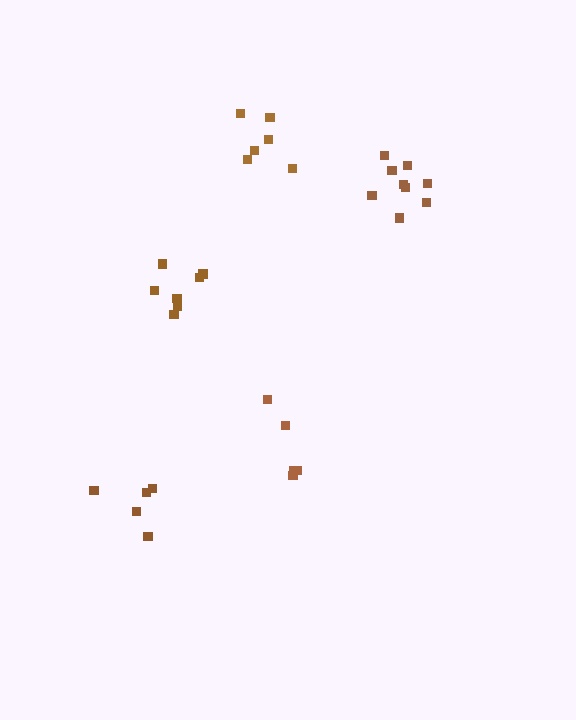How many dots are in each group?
Group 1: 6 dots, Group 2: 7 dots, Group 3: 5 dots, Group 4: 9 dots, Group 5: 5 dots (32 total).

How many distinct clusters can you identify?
There are 5 distinct clusters.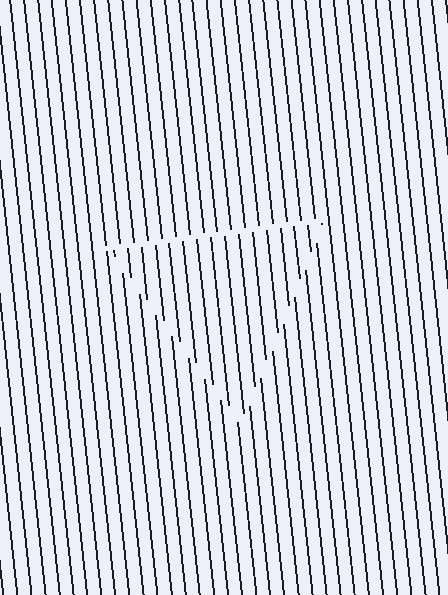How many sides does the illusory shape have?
3 sides — the line-ends trace a triangle.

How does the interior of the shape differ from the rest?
The interior of the shape contains the same grating, shifted by half a period — the contour is defined by the phase discontinuity where line-ends from the inner and outer gratings abut.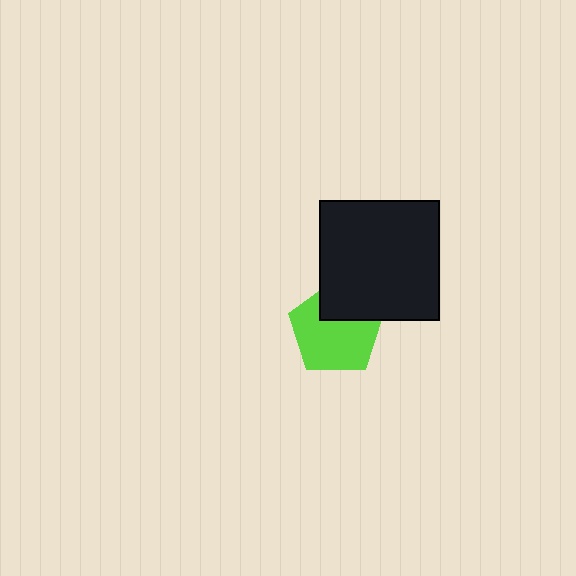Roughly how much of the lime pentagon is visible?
Most of it is visible (roughly 70%).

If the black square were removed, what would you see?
You would see the complete lime pentagon.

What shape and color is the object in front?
The object in front is a black square.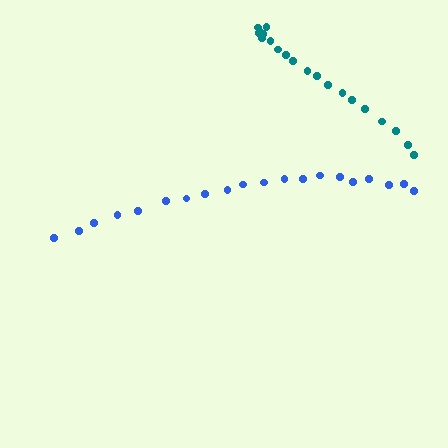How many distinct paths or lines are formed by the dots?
There are 2 distinct paths.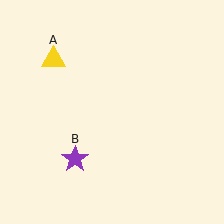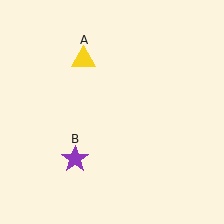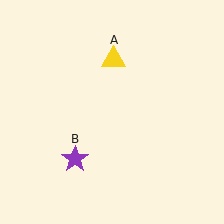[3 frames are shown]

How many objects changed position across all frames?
1 object changed position: yellow triangle (object A).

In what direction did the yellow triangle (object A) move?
The yellow triangle (object A) moved right.